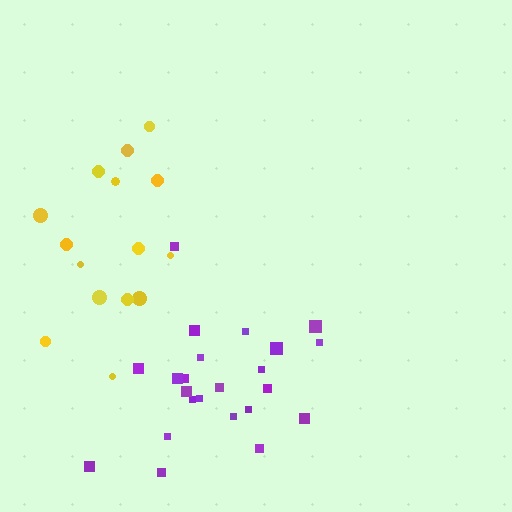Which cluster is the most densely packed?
Purple.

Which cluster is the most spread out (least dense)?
Yellow.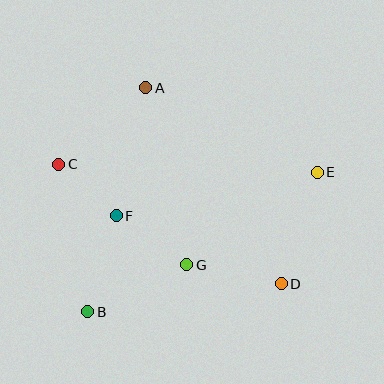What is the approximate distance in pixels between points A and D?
The distance between A and D is approximately 238 pixels.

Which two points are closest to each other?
Points C and F are closest to each other.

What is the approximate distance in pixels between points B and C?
The distance between B and C is approximately 150 pixels.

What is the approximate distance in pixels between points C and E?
The distance between C and E is approximately 259 pixels.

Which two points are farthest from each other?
Points B and E are farthest from each other.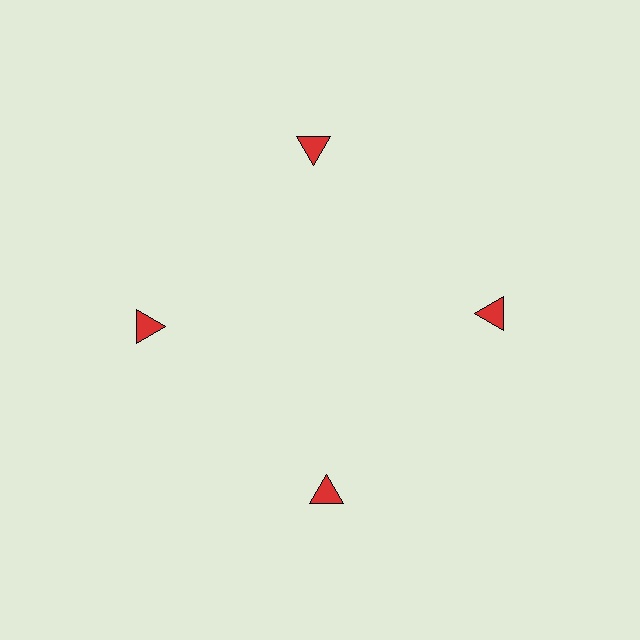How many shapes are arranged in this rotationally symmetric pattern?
There are 4 shapes, arranged in 4 groups of 1.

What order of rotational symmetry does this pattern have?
This pattern has 4-fold rotational symmetry.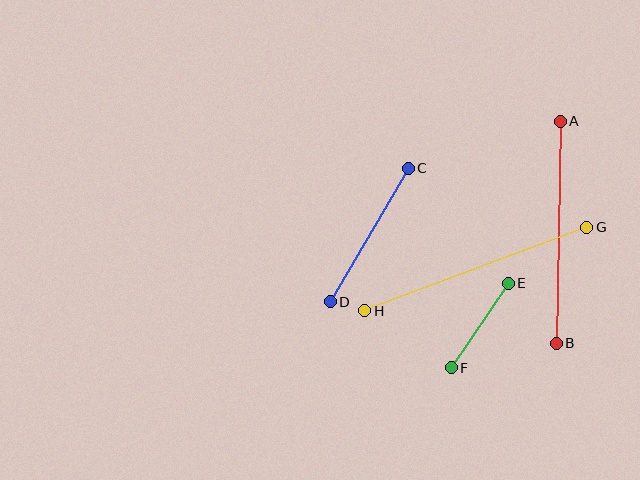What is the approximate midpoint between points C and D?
The midpoint is at approximately (369, 235) pixels.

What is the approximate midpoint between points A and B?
The midpoint is at approximately (558, 232) pixels.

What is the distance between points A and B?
The distance is approximately 222 pixels.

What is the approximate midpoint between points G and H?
The midpoint is at approximately (476, 269) pixels.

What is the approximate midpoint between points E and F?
The midpoint is at approximately (480, 325) pixels.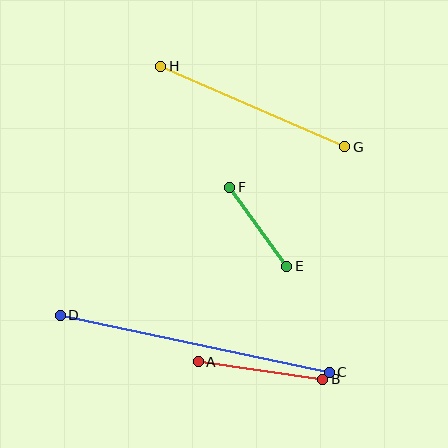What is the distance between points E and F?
The distance is approximately 97 pixels.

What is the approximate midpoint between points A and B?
The midpoint is at approximately (260, 370) pixels.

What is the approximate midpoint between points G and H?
The midpoint is at approximately (253, 107) pixels.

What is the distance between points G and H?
The distance is approximately 201 pixels.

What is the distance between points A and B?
The distance is approximately 126 pixels.